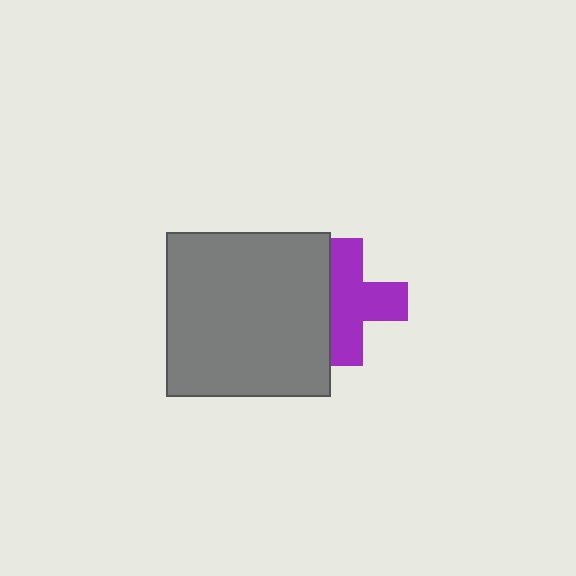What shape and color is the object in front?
The object in front is a gray square.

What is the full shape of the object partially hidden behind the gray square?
The partially hidden object is a purple cross.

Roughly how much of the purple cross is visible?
Most of it is visible (roughly 68%).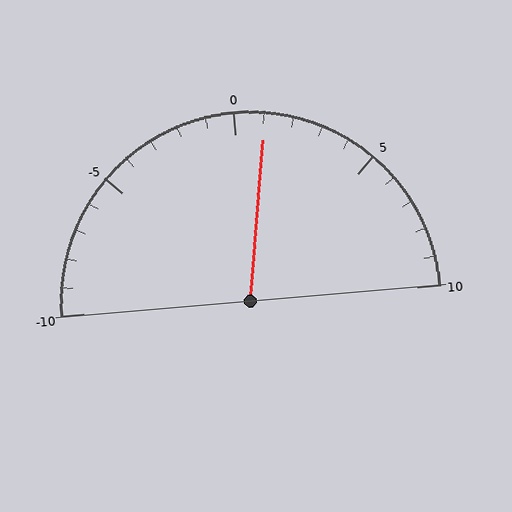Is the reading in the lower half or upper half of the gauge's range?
The reading is in the upper half of the range (-10 to 10).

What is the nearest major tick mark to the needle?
The nearest major tick mark is 0.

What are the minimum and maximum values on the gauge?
The gauge ranges from -10 to 10.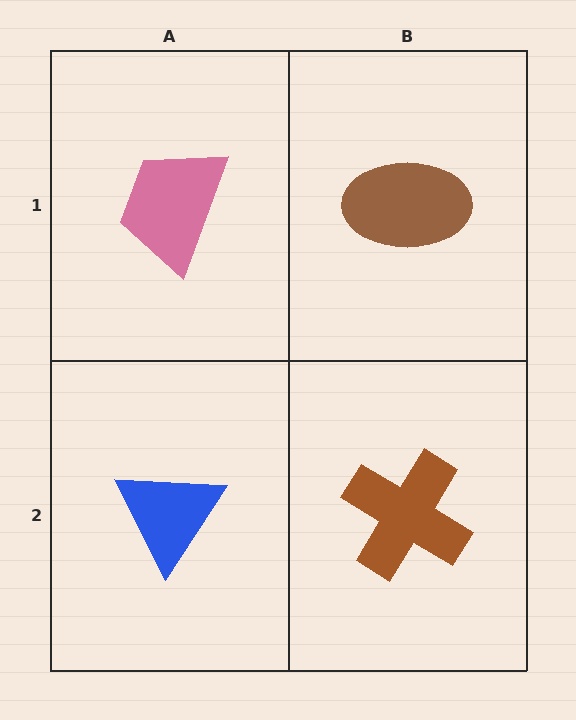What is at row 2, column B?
A brown cross.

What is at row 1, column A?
A pink trapezoid.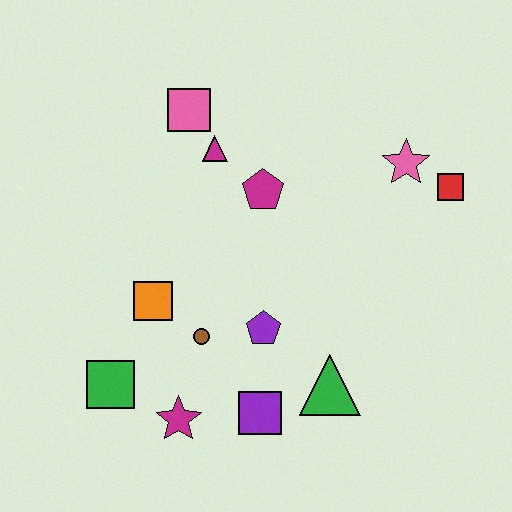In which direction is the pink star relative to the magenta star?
The pink star is above the magenta star.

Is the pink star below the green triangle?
No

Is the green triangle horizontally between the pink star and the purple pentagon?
Yes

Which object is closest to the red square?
The pink star is closest to the red square.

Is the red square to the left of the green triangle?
No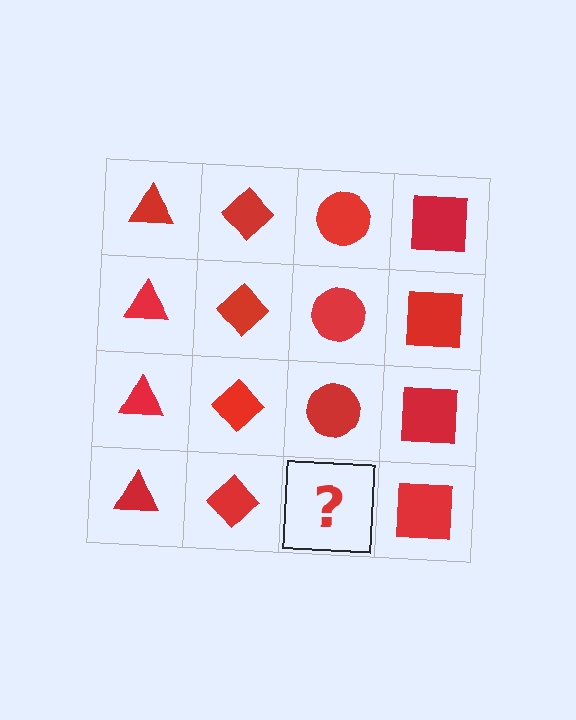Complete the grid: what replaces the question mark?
The question mark should be replaced with a red circle.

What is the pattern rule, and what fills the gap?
The rule is that each column has a consistent shape. The gap should be filled with a red circle.